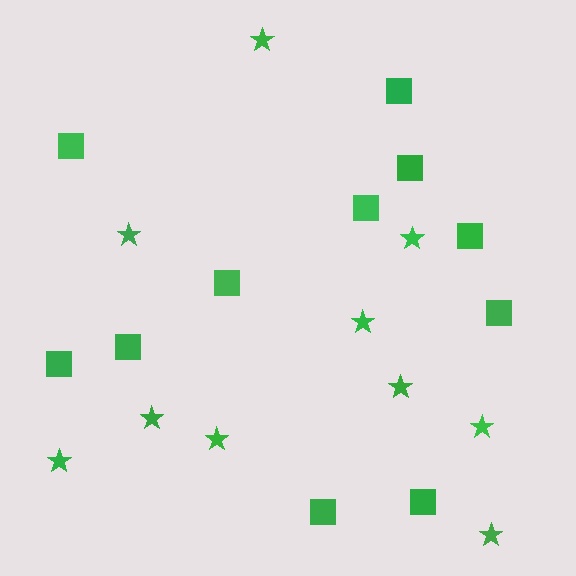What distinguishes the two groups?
There are 2 groups: one group of squares (11) and one group of stars (10).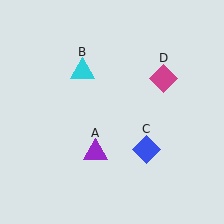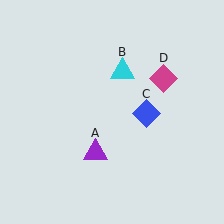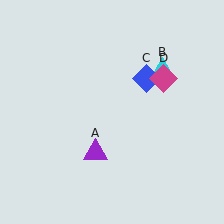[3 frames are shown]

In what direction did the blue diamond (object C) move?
The blue diamond (object C) moved up.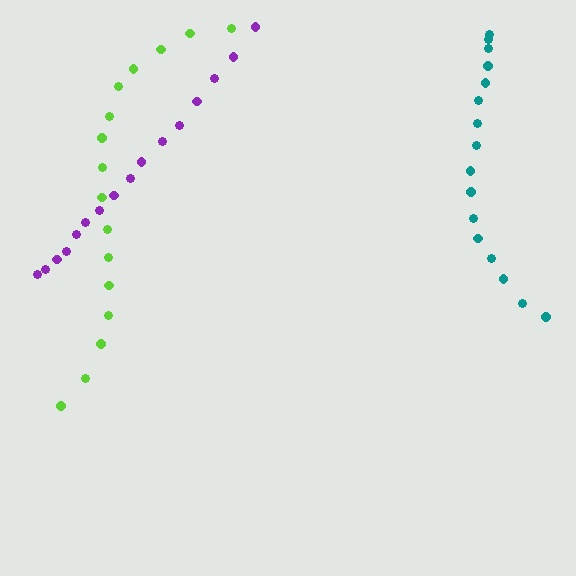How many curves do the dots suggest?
There are 3 distinct paths.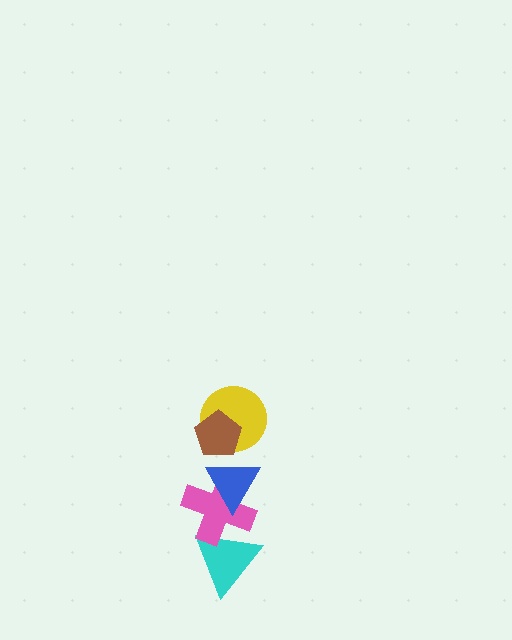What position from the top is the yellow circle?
The yellow circle is 2nd from the top.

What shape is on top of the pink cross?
The blue triangle is on top of the pink cross.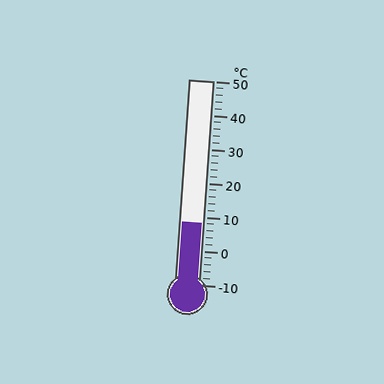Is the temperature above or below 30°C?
The temperature is below 30°C.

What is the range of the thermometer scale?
The thermometer scale ranges from -10°C to 50°C.